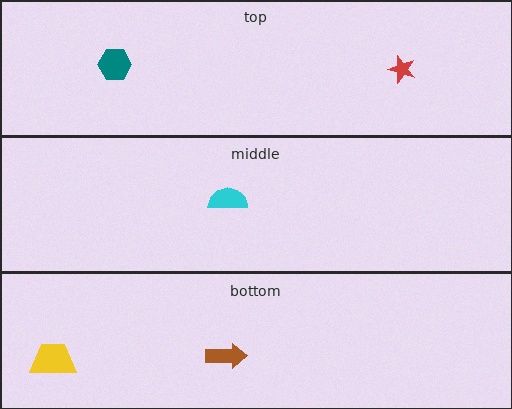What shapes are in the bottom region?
The brown arrow, the yellow trapezoid.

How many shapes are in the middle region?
1.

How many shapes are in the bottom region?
2.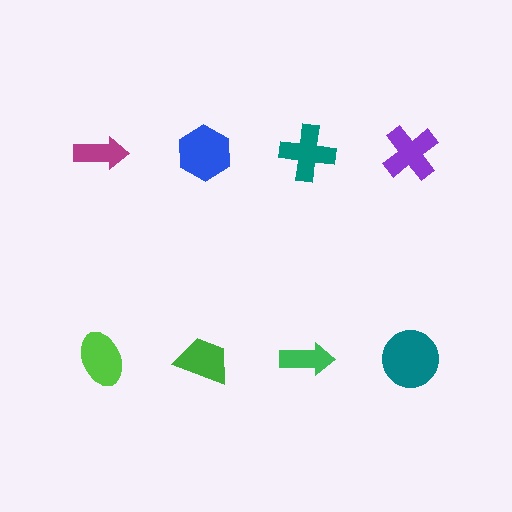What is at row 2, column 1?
A lime ellipse.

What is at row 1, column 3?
A teal cross.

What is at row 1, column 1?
A magenta arrow.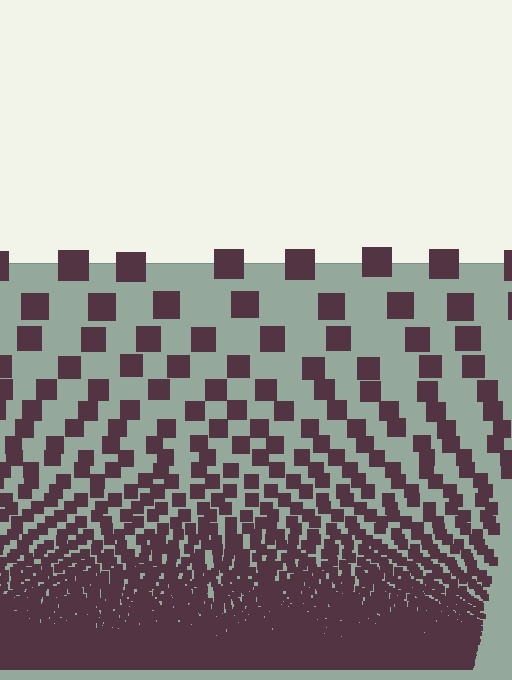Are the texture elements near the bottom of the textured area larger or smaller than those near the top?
Smaller. The gradient is inverted — elements near the bottom are smaller and denser.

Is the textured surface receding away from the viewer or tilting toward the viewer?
The surface appears to tilt toward the viewer. Texture elements get larger and sparser toward the top.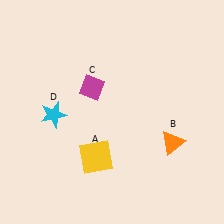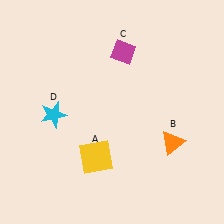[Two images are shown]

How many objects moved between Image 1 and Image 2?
1 object moved between the two images.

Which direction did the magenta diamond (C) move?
The magenta diamond (C) moved up.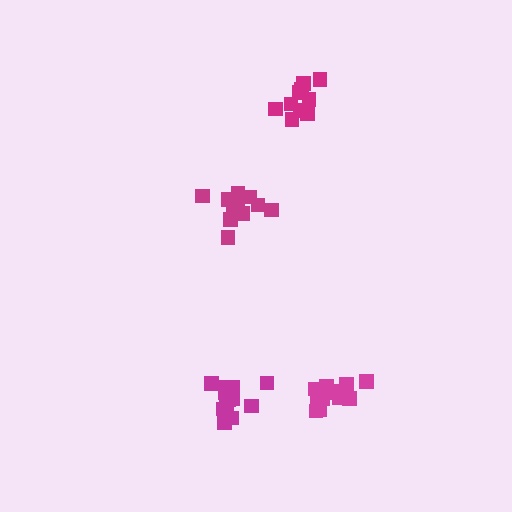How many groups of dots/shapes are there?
There are 4 groups.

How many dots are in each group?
Group 1: 16 dots, Group 2: 11 dots, Group 3: 12 dots, Group 4: 11 dots (50 total).